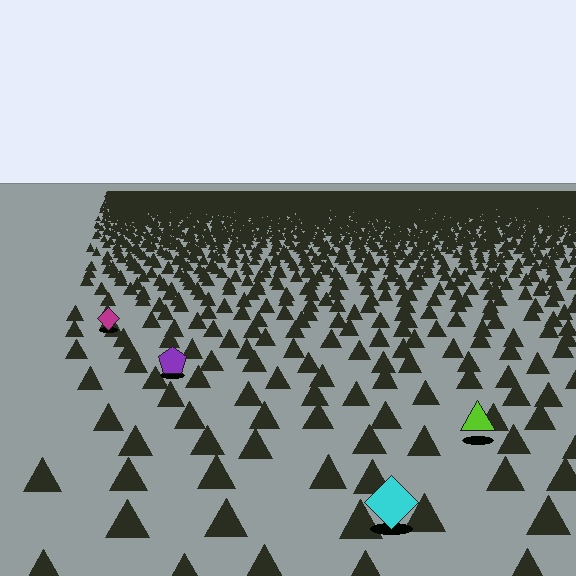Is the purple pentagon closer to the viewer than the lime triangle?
No. The lime triangle is closer — you can tell from the texture gradient: the ground texture is coarser near it.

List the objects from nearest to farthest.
From nearest to farthest: the cyan diamond, the lime triangle, the purple pentagon, the magenta diamond.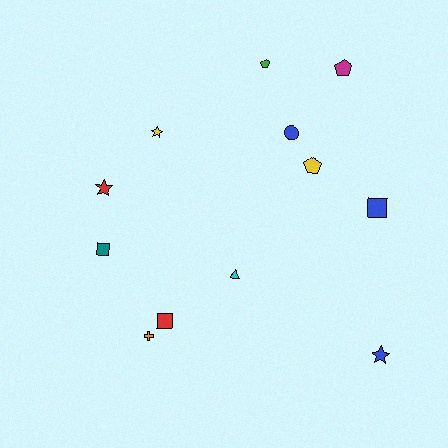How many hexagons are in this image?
There are no hexagons.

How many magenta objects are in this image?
There is 1 magenta object.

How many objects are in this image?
There are 12 objects.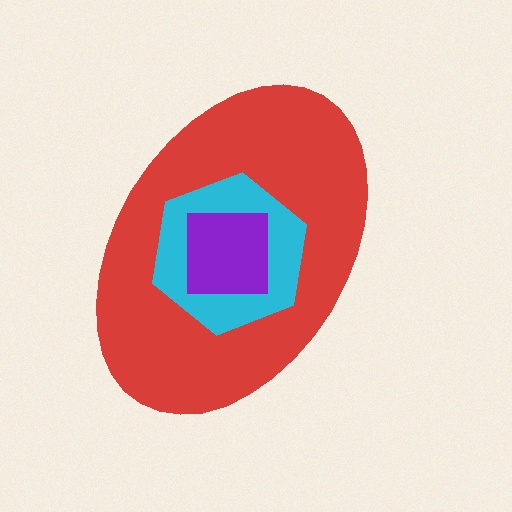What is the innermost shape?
The purple square.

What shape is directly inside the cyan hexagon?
The purple square.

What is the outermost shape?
The red ellipse.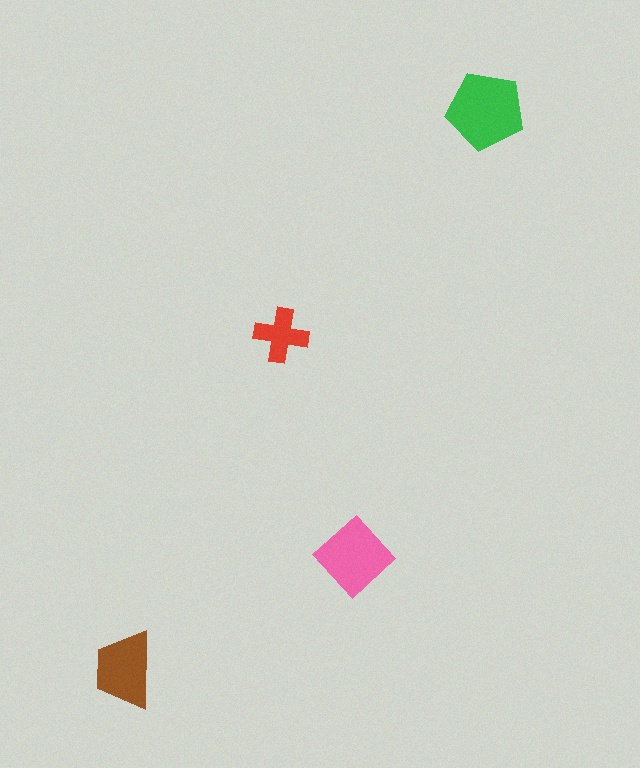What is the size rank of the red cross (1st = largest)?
4th.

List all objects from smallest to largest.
The red cross, the brown trapezoid, the pink diamond, the green pentagon.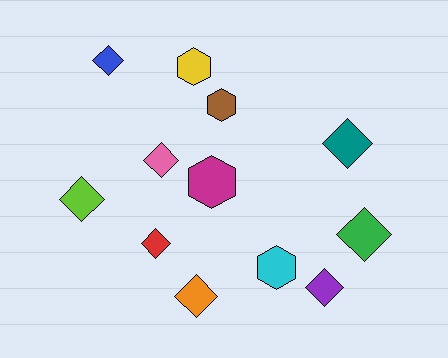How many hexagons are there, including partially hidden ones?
There are 4 hexagons.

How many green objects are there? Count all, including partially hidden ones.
There is 1 green object.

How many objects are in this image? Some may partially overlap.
There are 12 objects.